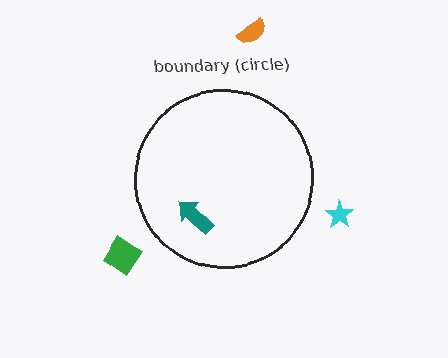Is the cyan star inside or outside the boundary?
Outside.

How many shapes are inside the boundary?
1 inside, 3 outside.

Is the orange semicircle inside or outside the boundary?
Outside.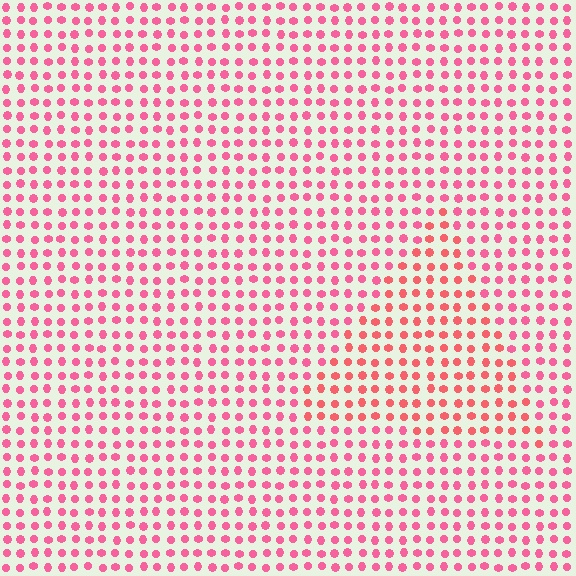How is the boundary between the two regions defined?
The boundary is defined purely by a slight shift in hue (about 21 degrees). Spacing, size, and orientation are identical on both sides.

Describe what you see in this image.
The image is filled with small pink elements in a uniform arrangement. A triangle-shaped region is visible where the elements are tinted to a slightly different hue, forming a subtle color boundary.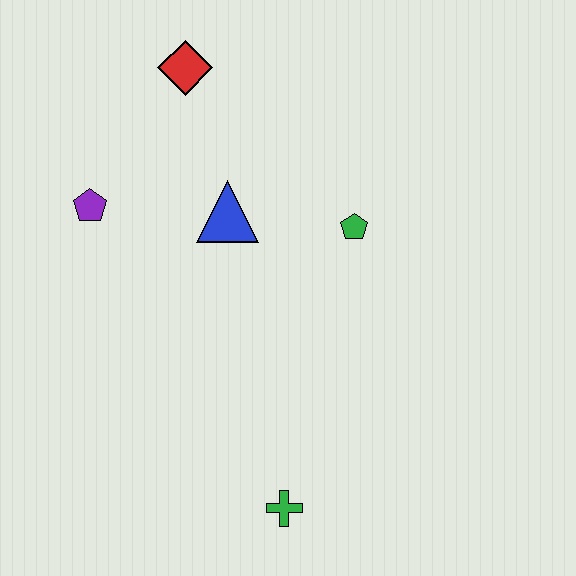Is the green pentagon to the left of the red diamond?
No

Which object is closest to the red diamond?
The blue triangle is closest to the red diamond.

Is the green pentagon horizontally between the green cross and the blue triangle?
No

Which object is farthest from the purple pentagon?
The green cross is farthest from the purple pentagon.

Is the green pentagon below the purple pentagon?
Yes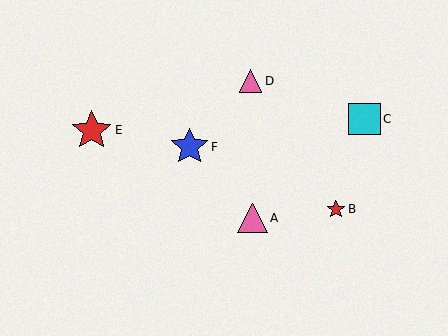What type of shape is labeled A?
Shape A is a pink triangle.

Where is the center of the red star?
The center of the red star is at (92, 130).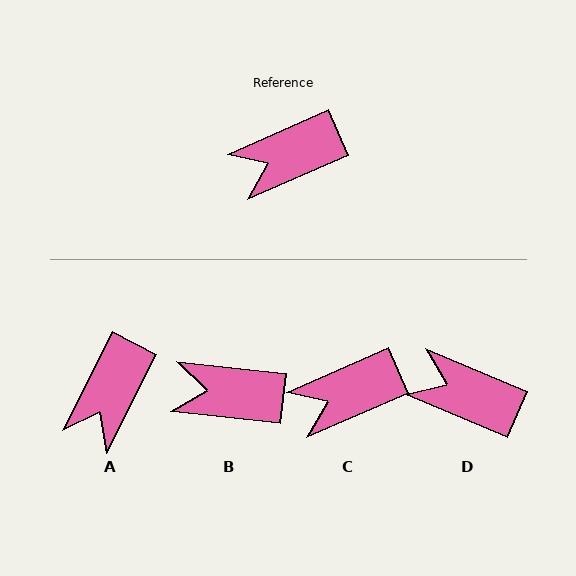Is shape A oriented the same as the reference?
No, it is off by about 39 degrees.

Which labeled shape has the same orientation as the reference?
C.